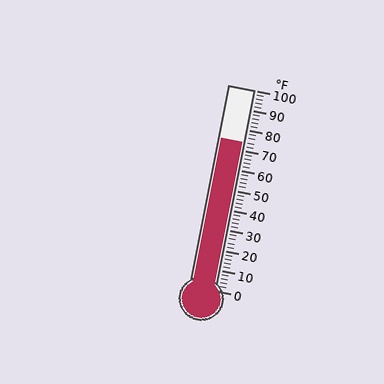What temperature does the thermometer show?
The thermometer shows approximately 74°F.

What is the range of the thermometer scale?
The thermometer scale ranges from 0°F to 100°F.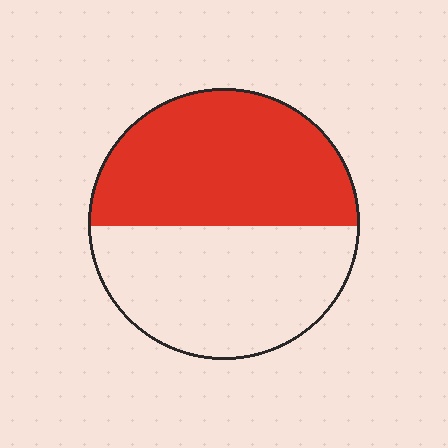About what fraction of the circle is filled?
About one half (1/2).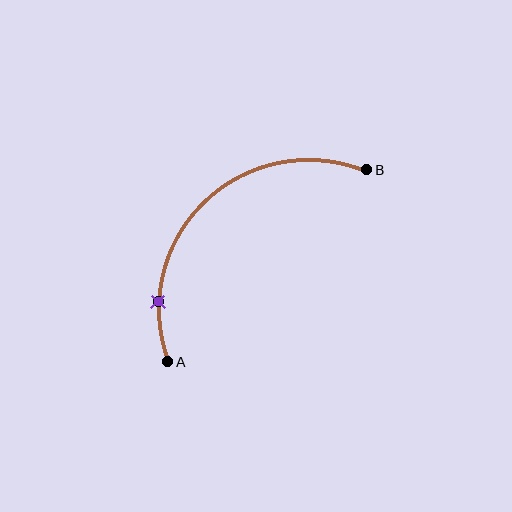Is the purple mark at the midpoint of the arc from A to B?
No. The purple mark lies on the arc but is closer to endpoint A. The arc midpoint would be at the point on the curve equidistant along the arc from both A and B.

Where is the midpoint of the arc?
The arc midpoint is the point on the curve farthest from the straight line joining A and B. It sits above and to the left of that line.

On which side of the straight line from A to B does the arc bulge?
The arc bulges above and to the left of the straight line connecting A and B.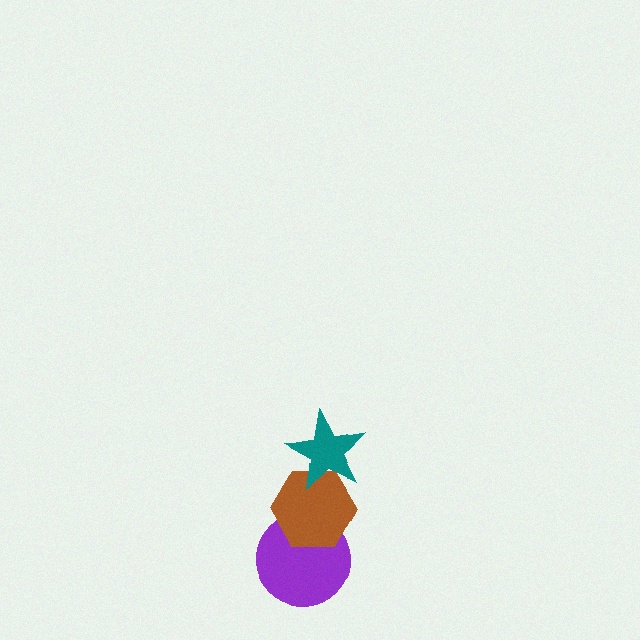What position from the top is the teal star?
The teal star is 1st from the top.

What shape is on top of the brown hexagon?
The teal star is on top of the brown hexagon.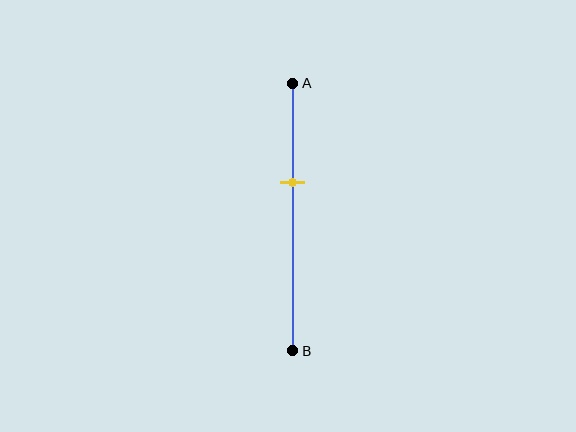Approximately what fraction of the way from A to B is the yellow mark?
The yellow mark is approximately 35% of the way from A to B.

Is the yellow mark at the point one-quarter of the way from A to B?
No, the mark is at about 35% from A, not at the 25% one-quarter point.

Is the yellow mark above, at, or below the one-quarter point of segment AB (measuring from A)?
The yellow mark is below the one-quarter point of segment AB.